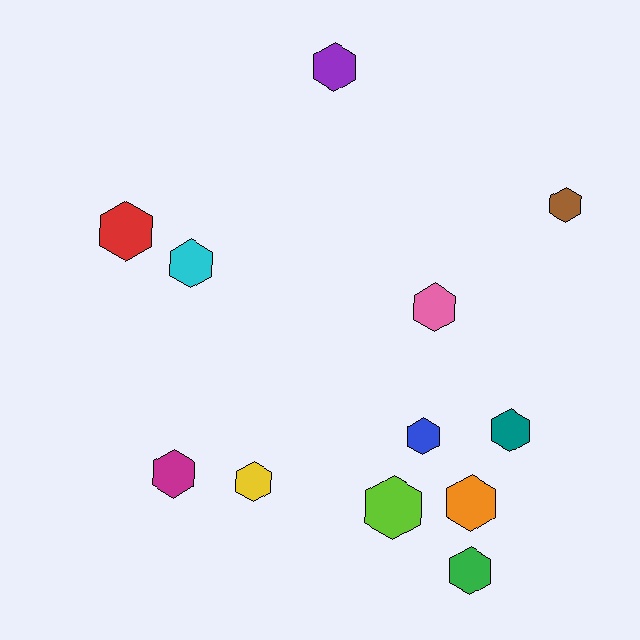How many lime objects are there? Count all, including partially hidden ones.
There is 1 lime object.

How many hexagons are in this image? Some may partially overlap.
There are 12 hexagons.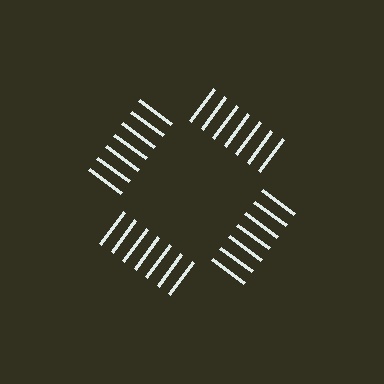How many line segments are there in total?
28 — 7 along each of the 4 edges.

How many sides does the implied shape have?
4 sides — the line-ends trace a square.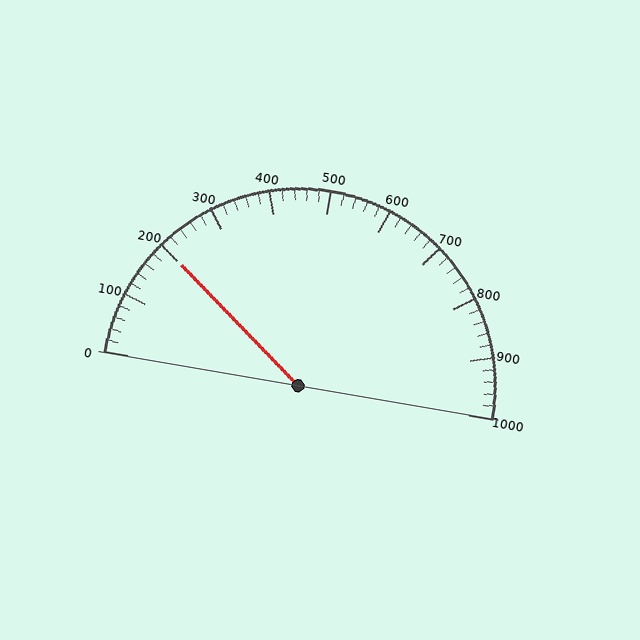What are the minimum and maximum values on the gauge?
The gauge ranges from 0 to 1000.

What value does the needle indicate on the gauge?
The needle indicates approximately 200.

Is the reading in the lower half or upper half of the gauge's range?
The reading is in the lower half of the range (0 to 1000).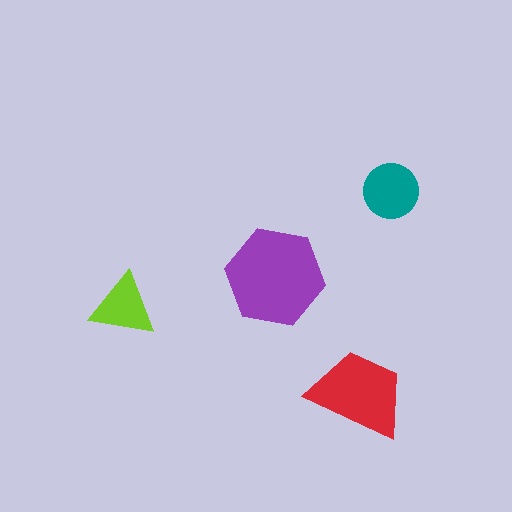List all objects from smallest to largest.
The lime triangle, the teal circle, the red trapezoid, the purple hexagon.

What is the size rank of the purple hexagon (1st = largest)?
1st.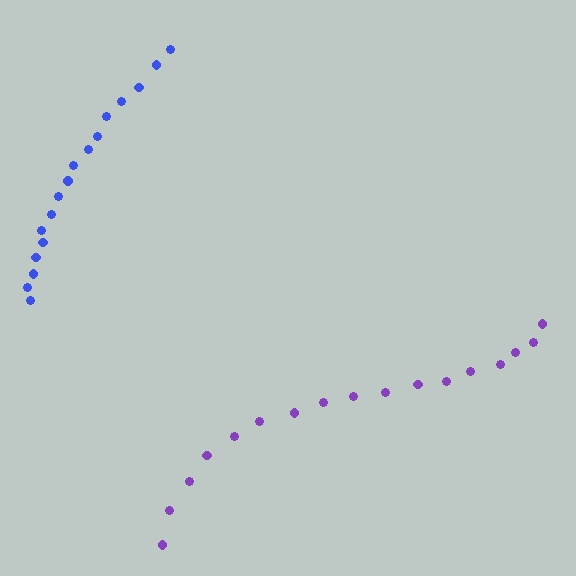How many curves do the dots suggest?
There are 2 distinct paths.